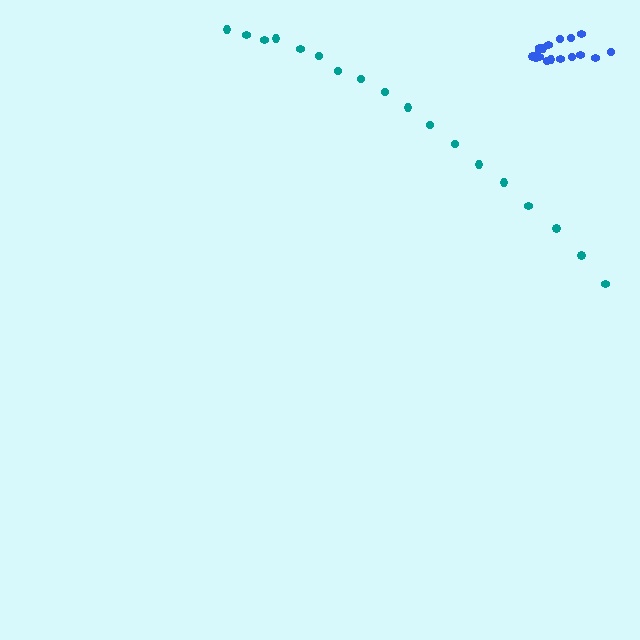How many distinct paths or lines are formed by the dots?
There are 2 distinct paths.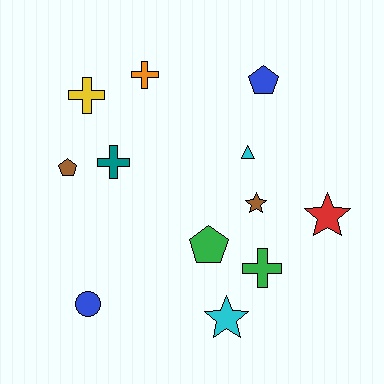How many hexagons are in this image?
There are no hexagons.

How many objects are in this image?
There are 12 objects.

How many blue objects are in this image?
There are 2 blue objects.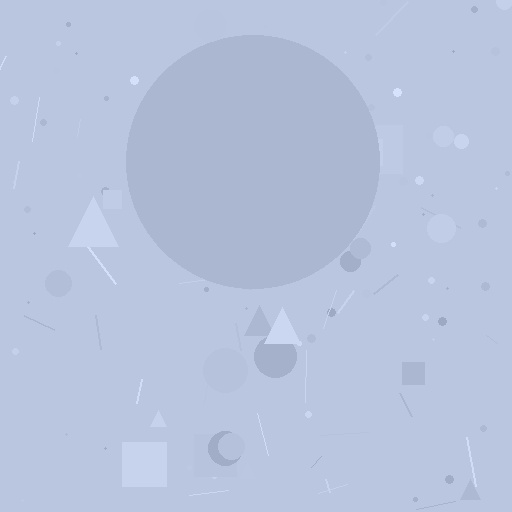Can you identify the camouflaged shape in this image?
The camouflaged shape is a circle.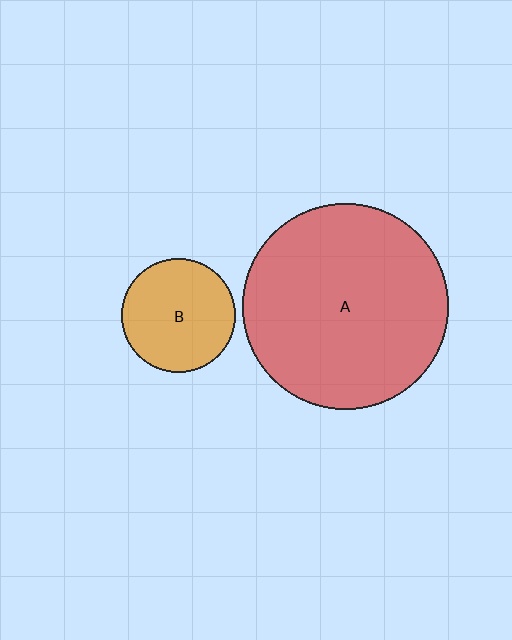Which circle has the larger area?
Circle A (red).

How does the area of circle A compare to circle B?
Approximately 3.3 times.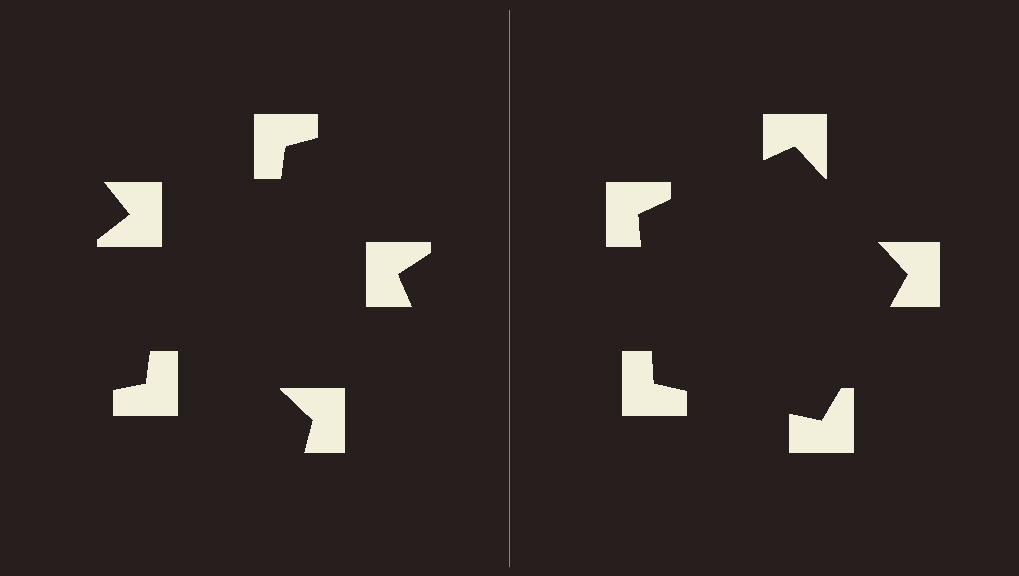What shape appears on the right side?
An illusory pentagon.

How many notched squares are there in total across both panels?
10 — 5 on each side.